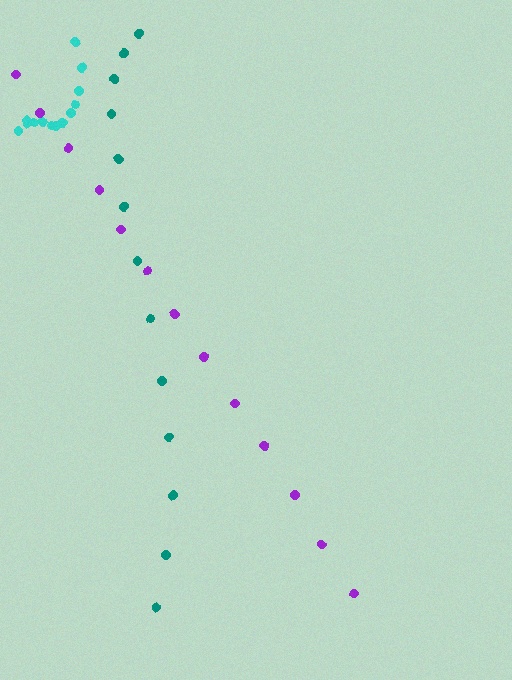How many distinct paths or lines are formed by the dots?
There are 3 distinct paths.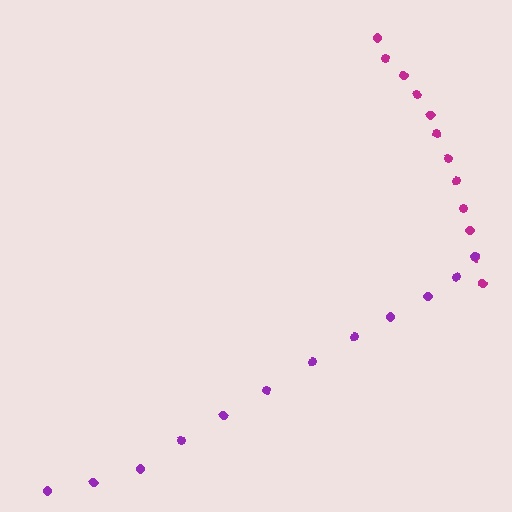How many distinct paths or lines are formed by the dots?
There are 2 distinct paths.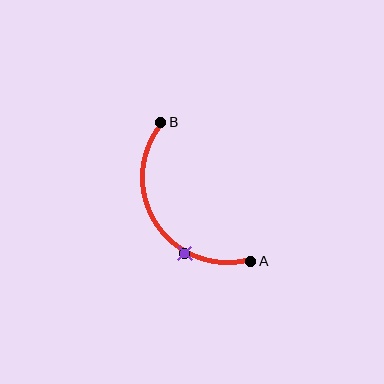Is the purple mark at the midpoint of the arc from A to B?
No. The purple mark lies on the arc but is closer to endpoint A. The arc midpoint would be at the point on the curve equidistant along the arc from both A and B.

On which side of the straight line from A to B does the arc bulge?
The arc bulges to the left of the straight line connecting A and B.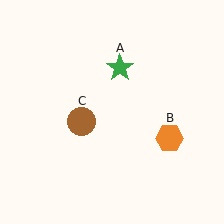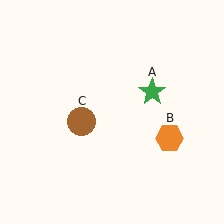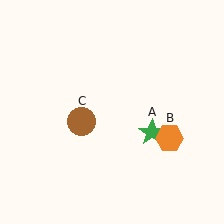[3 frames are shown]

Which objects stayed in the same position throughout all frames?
Orange hexagon (object B) and brown circle (object C) remained stationary.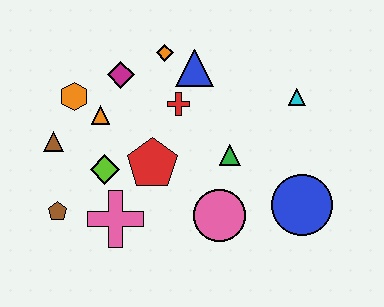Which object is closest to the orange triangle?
The orange hexagon is closest to the orange triangle.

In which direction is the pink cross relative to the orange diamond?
The pink cross is below the orange diamond.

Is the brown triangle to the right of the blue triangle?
No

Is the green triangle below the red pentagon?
No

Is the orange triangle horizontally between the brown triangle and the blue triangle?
Yes